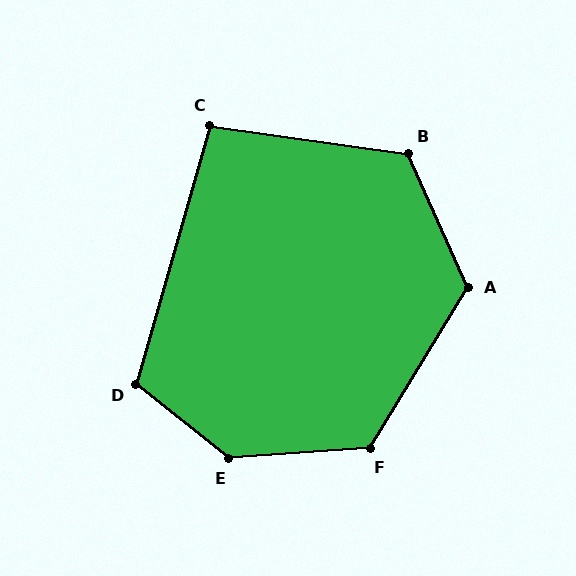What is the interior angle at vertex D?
Approximately 113 degrees (obtuse).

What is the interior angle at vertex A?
Approximately 125 degrees (obtuse).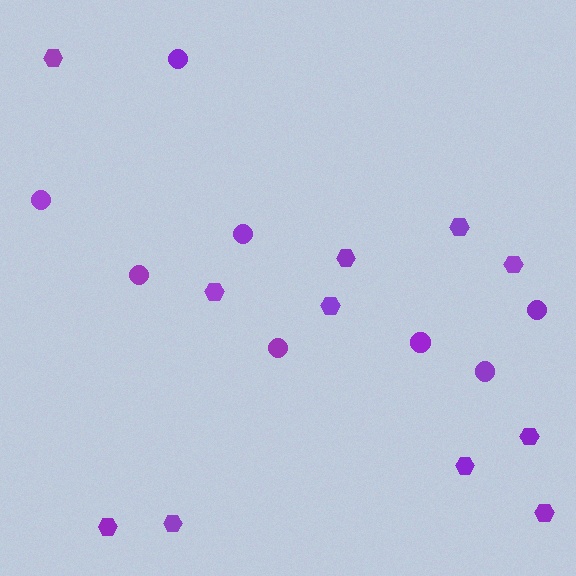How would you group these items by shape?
There are 2 groups: one group of circles (8) and one group of hexagons (11).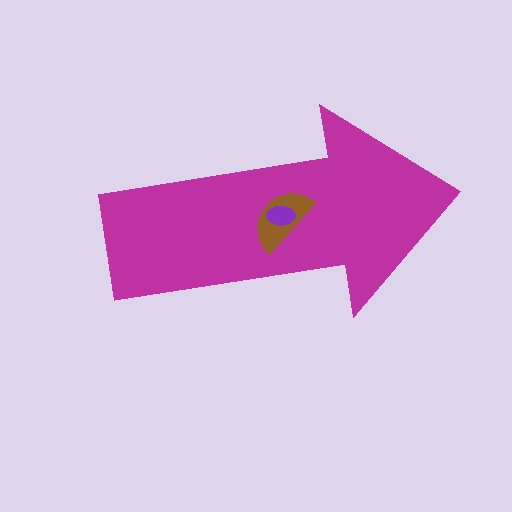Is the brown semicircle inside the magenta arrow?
Yes.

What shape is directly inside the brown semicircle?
The purple ellipse.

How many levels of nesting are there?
3.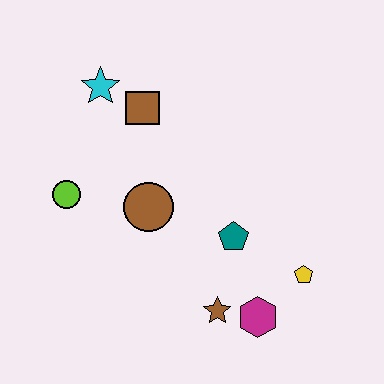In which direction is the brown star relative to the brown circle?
The brown star is below the brown circle.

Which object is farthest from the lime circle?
The yellow pentagon is farthest from the lime circle.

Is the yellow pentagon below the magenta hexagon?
No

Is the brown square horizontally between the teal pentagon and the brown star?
No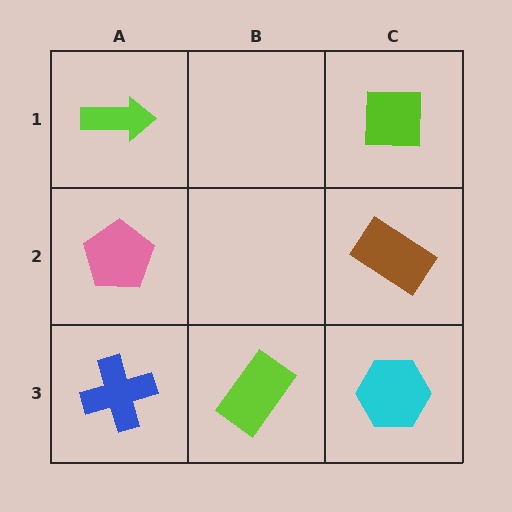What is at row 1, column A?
A lime arrow.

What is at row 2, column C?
A brown rectangle.